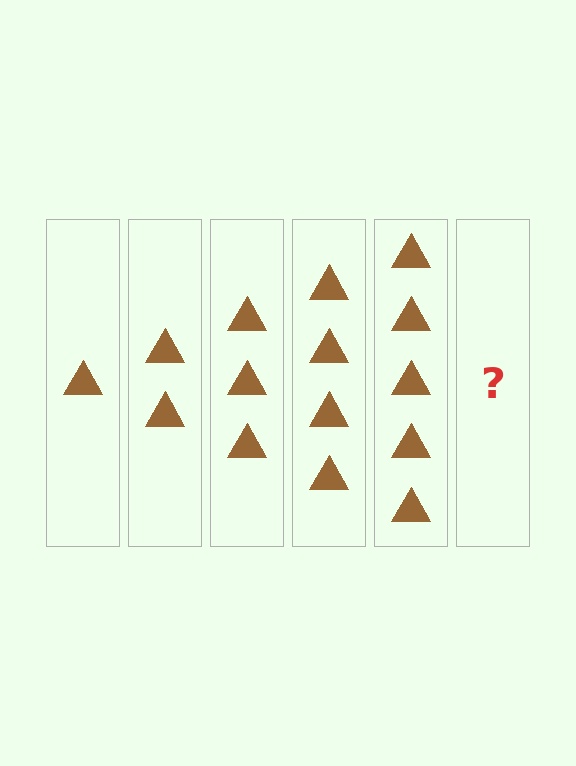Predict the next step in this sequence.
The next step is 6 triangles.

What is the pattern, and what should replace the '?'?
The pattern is that each step adds one more triangle. The '?' should be 6 triangles.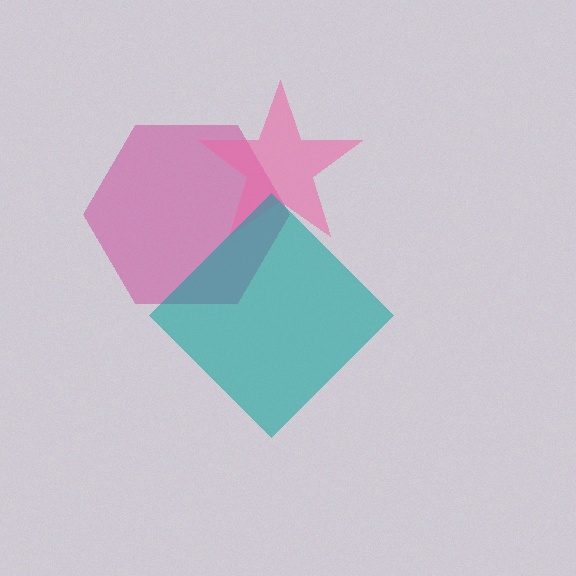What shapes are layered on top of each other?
The layered shapes are: a magenta hexagon, a pink star, a teal diamond.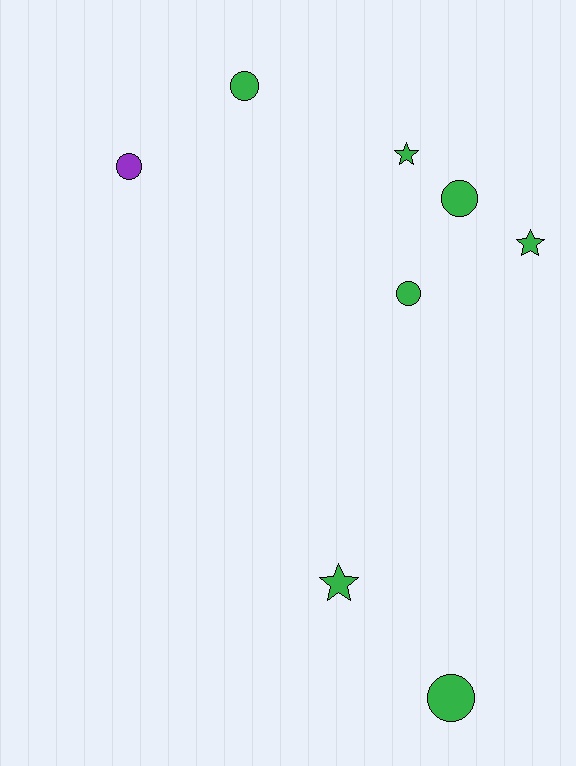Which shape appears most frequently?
Circle, with 5 objects.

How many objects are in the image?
There are 8 objects.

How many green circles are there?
There are 4 green circles.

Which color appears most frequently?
Green, with 7 objects.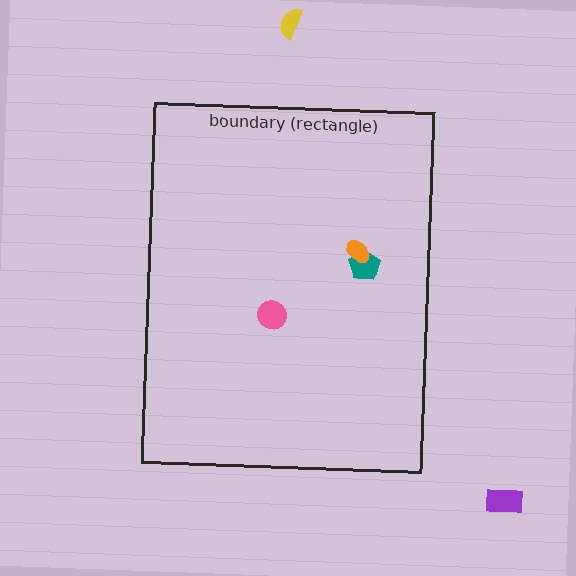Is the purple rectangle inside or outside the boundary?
Outside.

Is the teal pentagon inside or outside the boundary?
Inside.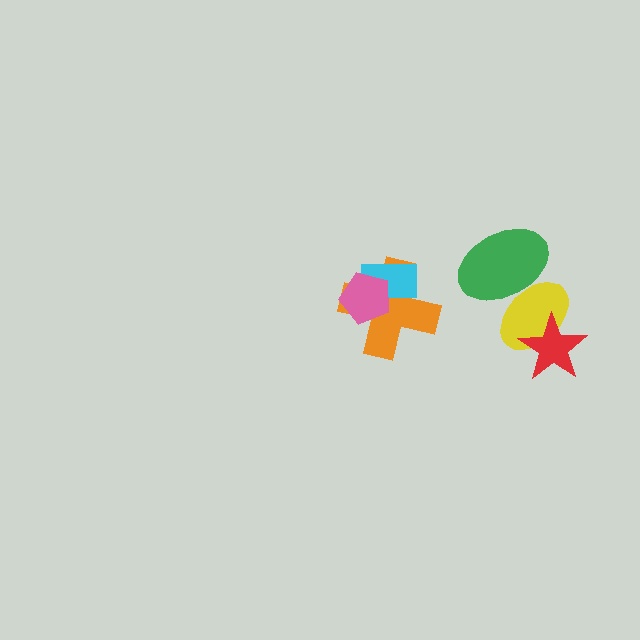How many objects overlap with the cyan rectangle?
2 objects overlap with the cyan rectangle.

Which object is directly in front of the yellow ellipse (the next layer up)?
The red star is directly in front of the yellow ellipse.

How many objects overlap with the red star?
1 object overlaps with the red star.